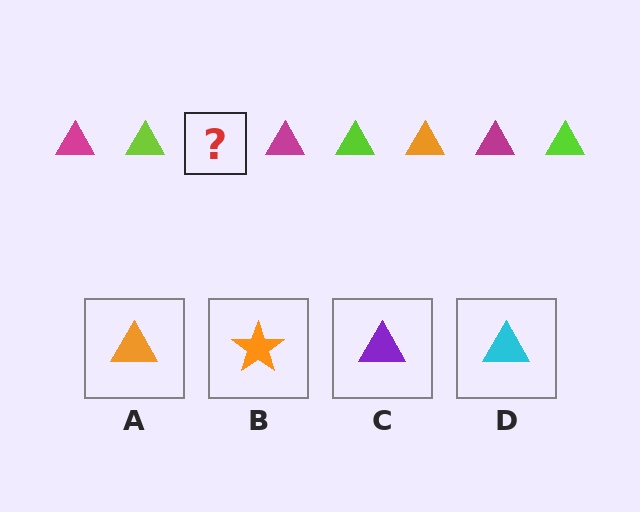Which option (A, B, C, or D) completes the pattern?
A.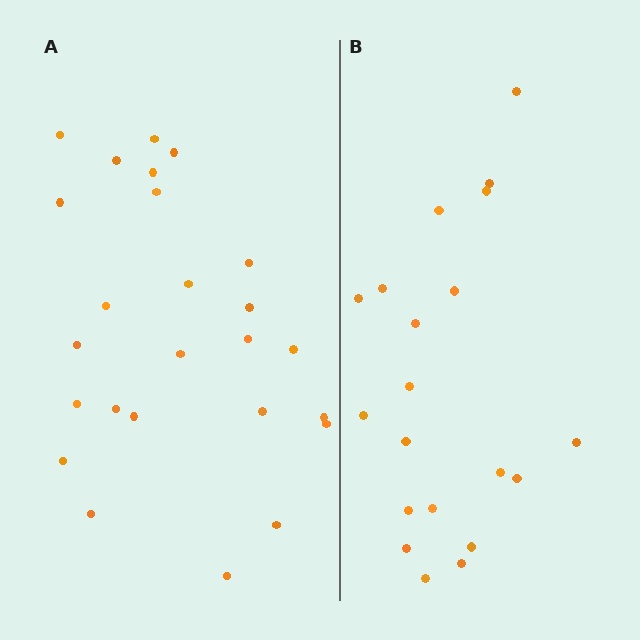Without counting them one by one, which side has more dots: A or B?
Region A (the left region) has more dots.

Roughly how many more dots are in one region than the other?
Region A has about 5 more dots than region B.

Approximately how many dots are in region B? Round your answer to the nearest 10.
About 20 dots.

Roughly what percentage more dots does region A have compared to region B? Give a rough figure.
About 25% more.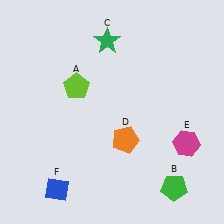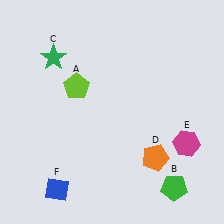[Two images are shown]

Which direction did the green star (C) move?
The green star (C) moved left.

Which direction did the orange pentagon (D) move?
The orange pentagon (D) moved right.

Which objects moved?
The objects that moved are: the green star (C), the orange pentagon (D).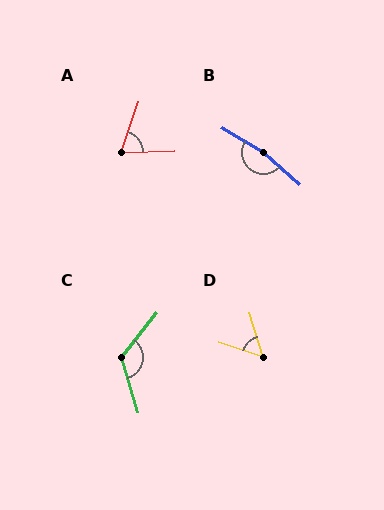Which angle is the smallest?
D, at approximately 55 degrees.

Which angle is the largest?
B, at approximately 169 degrees.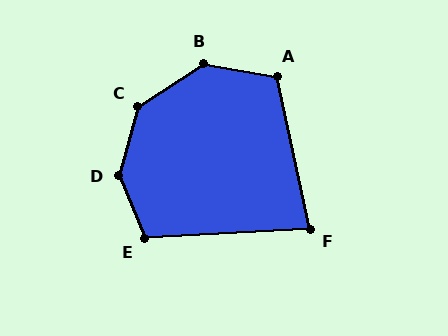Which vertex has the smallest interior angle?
F, at approximately 81 degrees.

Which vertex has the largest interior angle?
D, at approximately 142 degrees.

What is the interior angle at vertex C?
Approximately 139 degrees (obtuse).